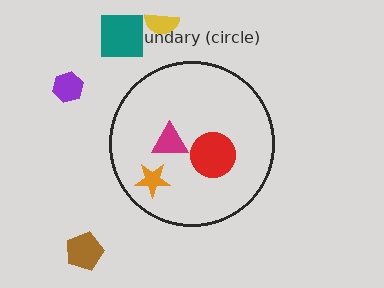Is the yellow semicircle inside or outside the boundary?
Outside.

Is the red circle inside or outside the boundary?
Inside.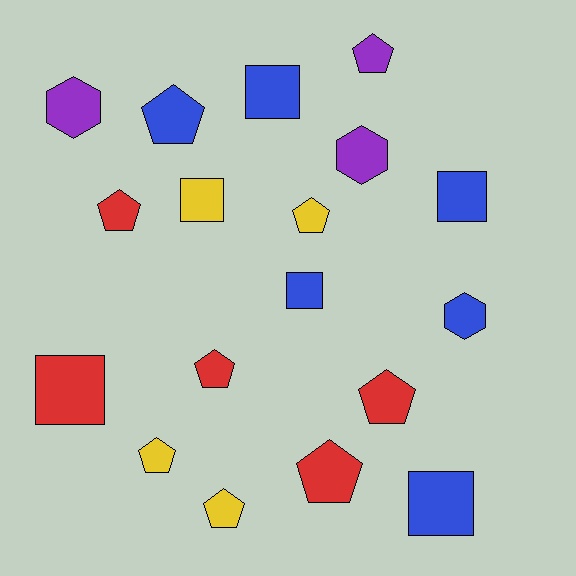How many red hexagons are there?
There are no red hexagons.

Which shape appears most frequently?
Pentagon, with 9 objects.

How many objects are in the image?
There are 18 objects.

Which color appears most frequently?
Blue, with 6 objects.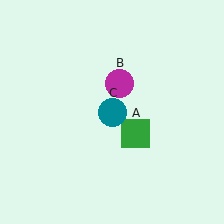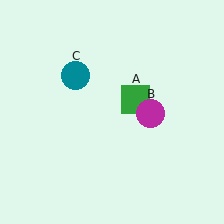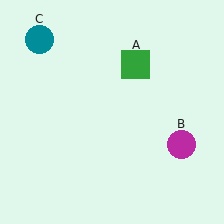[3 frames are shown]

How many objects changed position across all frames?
3 objects changed position: green square (object A), magenta circle (object B), teal circle (object C).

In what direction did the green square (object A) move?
The green square (object A) moved up.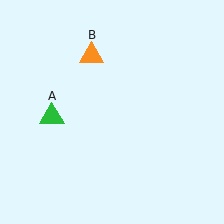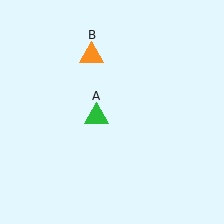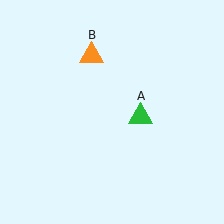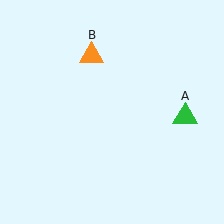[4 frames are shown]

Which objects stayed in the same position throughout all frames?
Orange triangle (object B) remained stationary.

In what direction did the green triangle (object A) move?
The green triangle (object A) moved right.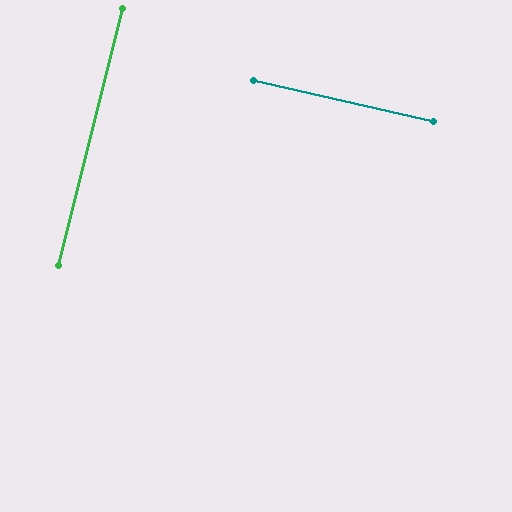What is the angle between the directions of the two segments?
Approximately 89 degrees.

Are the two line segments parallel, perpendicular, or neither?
Perpendicular — they meet at approximately 89°.